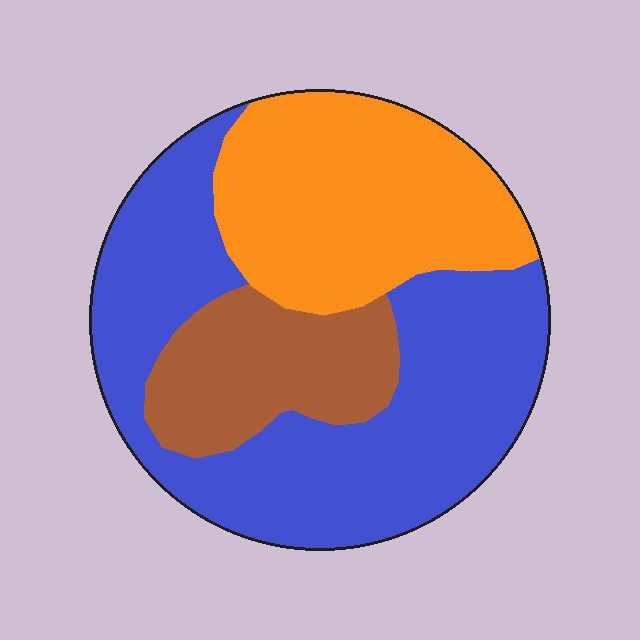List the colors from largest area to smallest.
From largest to smallest: blue, orange, brown.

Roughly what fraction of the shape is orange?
Orange takes up about one third (1/3) of the shape.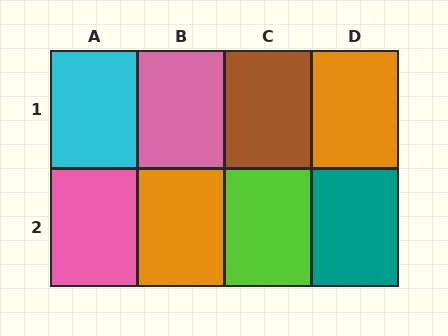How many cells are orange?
2 cells are orange.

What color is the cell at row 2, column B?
Orange.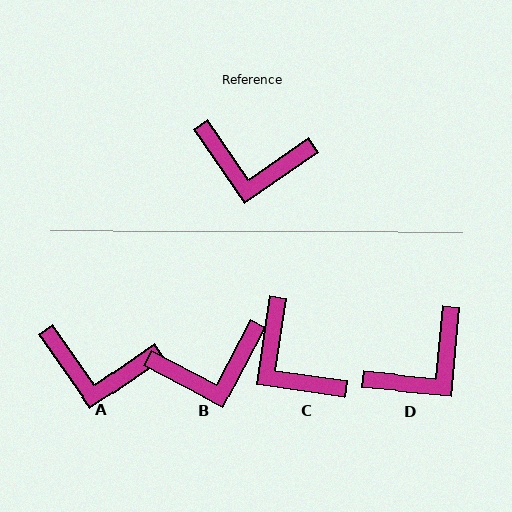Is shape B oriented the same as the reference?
No, it is off by about 28 degrees.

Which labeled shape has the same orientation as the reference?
A.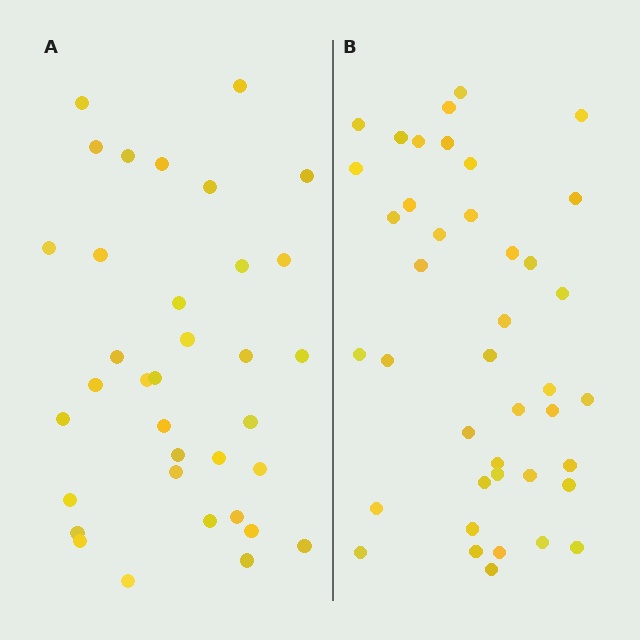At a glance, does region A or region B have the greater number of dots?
Region B (the right region) has more dots.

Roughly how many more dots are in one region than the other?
Region B has about 6 more dots than region A.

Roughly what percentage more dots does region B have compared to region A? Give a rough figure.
About 15% more.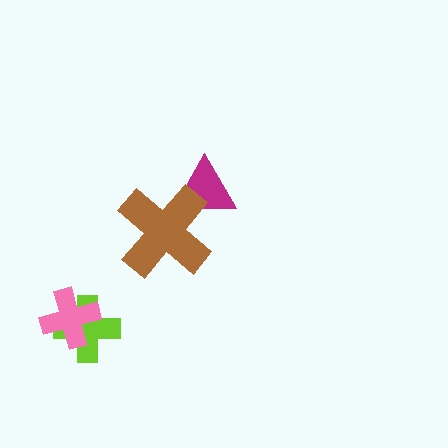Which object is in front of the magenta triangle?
The brown cross is in front of the magenta triangle.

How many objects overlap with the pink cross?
1 object overlaps with the pink cross.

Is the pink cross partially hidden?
No, no other shape covers it.